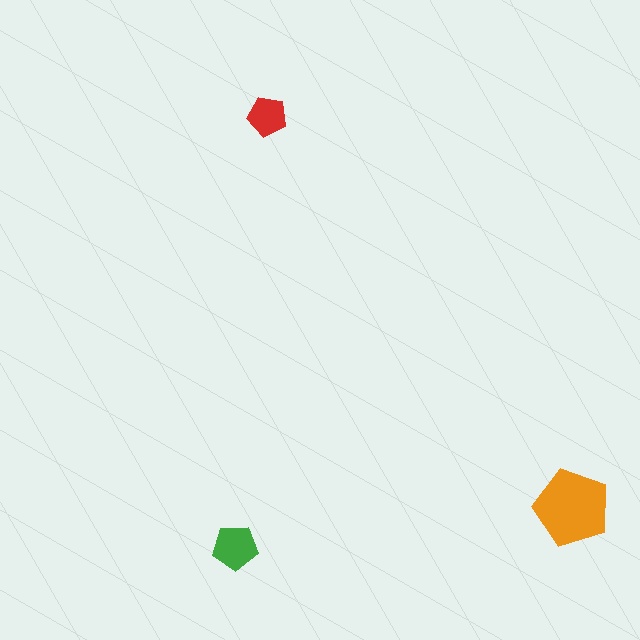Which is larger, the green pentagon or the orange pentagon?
The orange one.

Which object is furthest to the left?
The green pentagon is leftmost.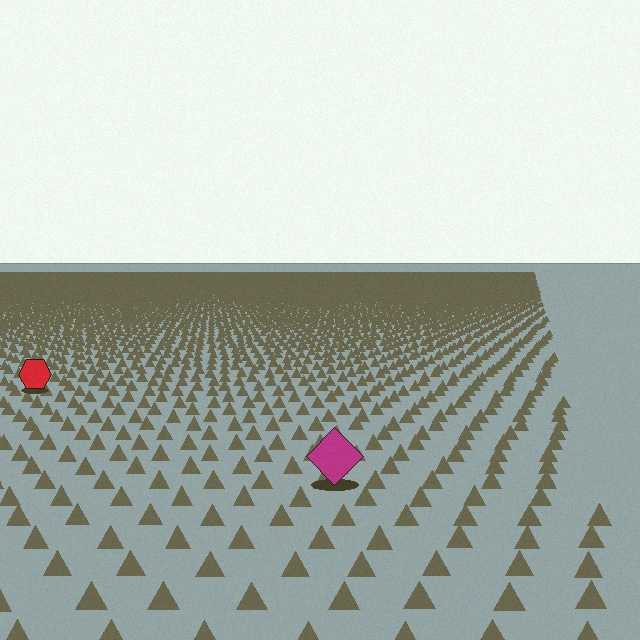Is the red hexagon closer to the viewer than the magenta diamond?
No. The magenta diamond is closer — you can tell from the texture gradient: the ground texture is coarser near it.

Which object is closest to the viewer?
The magenta diamond is closest. The texture marks near it are larger and more spread out.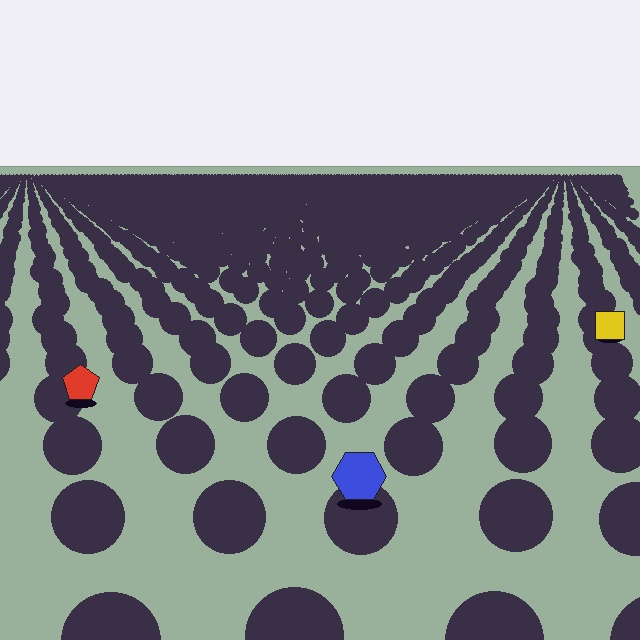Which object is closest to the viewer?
The blue hexagon is closest. The texture marks near it are larger and more spread out.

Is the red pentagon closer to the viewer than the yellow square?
Yes. The red pentagon is closer — you can tell from the texture gradient: the ground texture is coarser near it.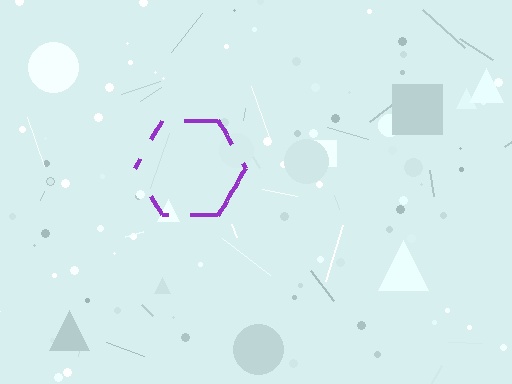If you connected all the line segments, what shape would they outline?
They would outline a hexagon.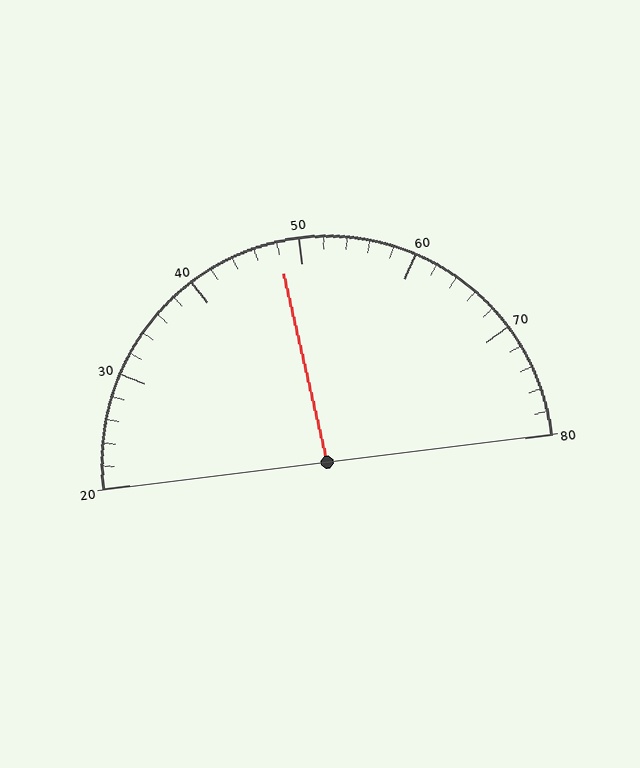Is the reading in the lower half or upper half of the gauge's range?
The reading is in the lower half of the range (20 to 80).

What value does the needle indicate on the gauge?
The needle indicates approximately 48.